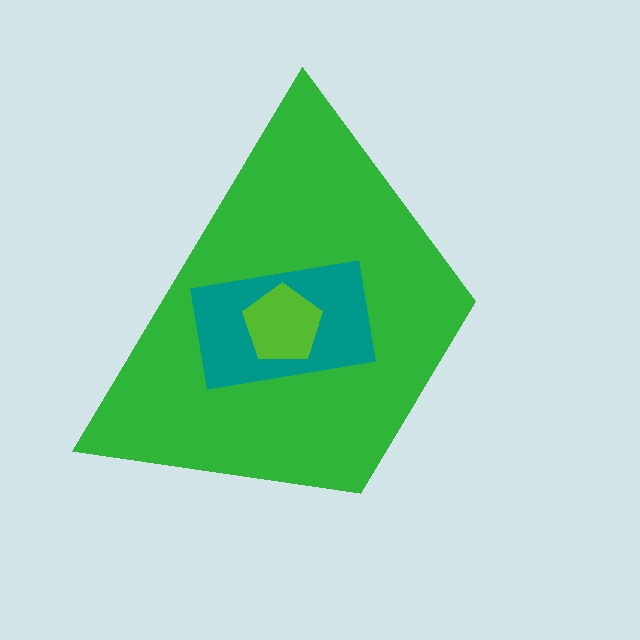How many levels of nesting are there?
3.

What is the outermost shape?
The green trapezoid.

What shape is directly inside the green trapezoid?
The teal rectangle.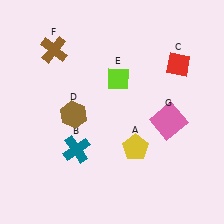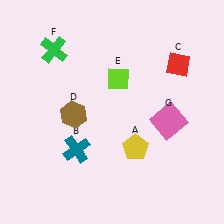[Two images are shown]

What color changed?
The cross (F) changed from brown in Image 1 to green in Image 2.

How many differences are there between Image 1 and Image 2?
There is 1 difference between the two images.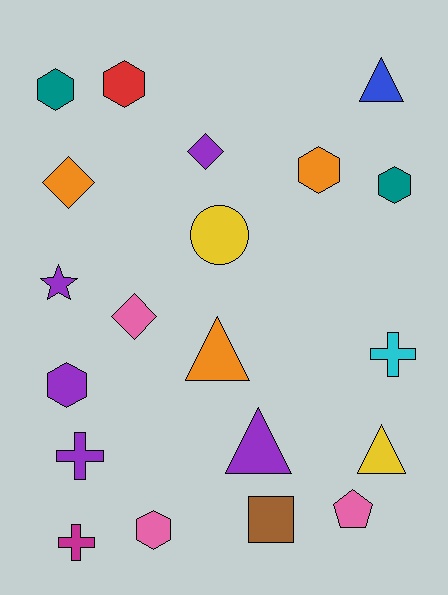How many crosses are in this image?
There are 3 crosses.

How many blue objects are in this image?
There is 1 blue object.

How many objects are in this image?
There are 20 objects.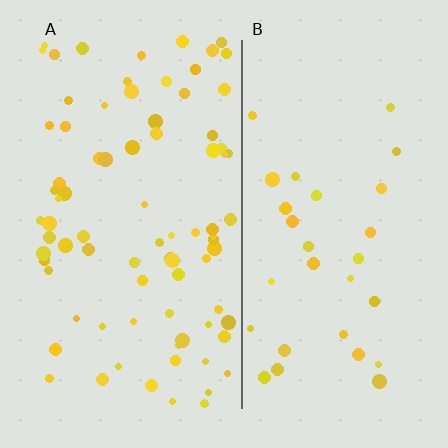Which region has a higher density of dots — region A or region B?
A (the left).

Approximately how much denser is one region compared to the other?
Approximately 2.7× — region A over region B.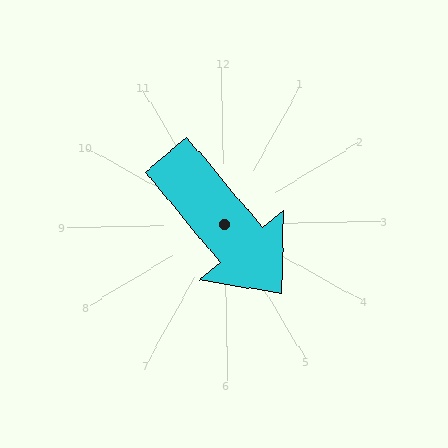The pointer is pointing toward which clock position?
Roughly 5 o'clock.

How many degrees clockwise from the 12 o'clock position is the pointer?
Approximately 141 degrees.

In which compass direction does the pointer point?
Southeast.